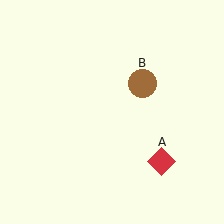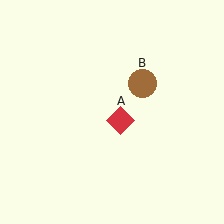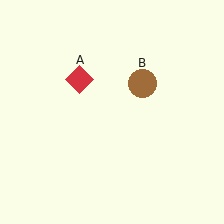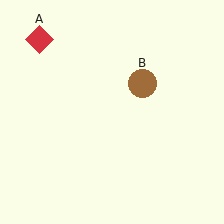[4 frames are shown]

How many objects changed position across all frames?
1 object changed position: red diamond (object A).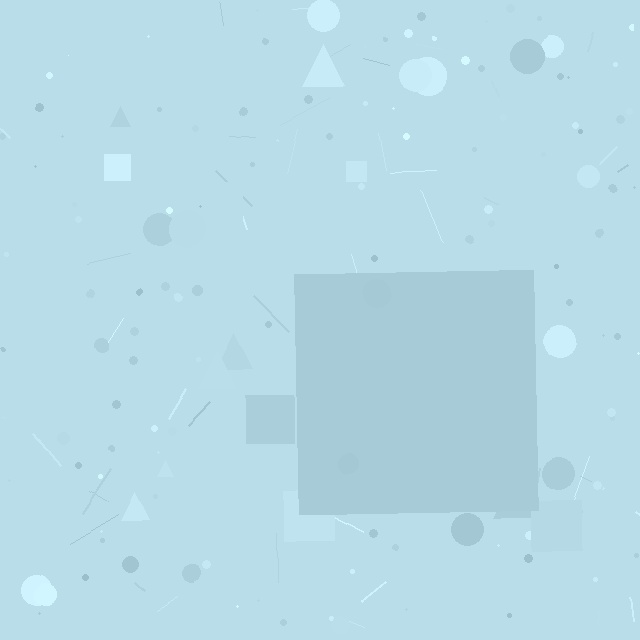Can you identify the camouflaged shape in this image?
The camouflaged shape is a square.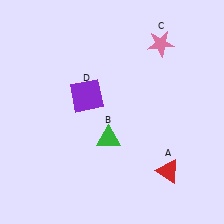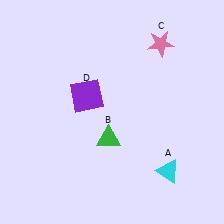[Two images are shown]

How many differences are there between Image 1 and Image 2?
There is 1 difference between the two images.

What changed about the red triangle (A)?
In Image 1, A is red. In Image 2, it changed to cyan.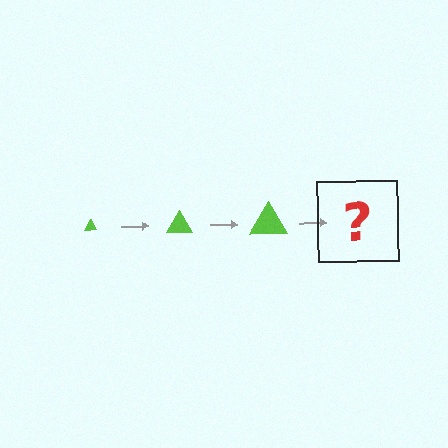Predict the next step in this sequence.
The next step is a lime triangle, larger than the previous one.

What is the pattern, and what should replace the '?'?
The pattern is that the triangle gets progressively larger each step. The '?' should be a lime triangle, larger than the previous one.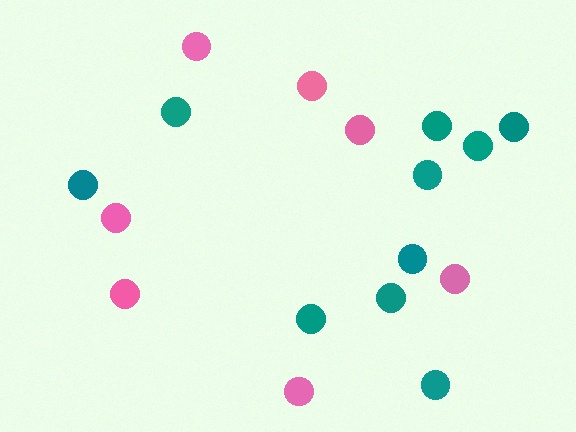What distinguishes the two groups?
There are 2 groups: one group of pink circles (7) and one group of teal circles (10).